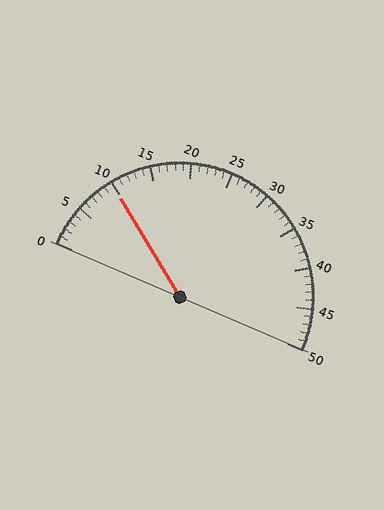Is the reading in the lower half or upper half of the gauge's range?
The reading is in the lower half of the range (0 to 50).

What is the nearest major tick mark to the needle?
The nearest major tick mark is 10.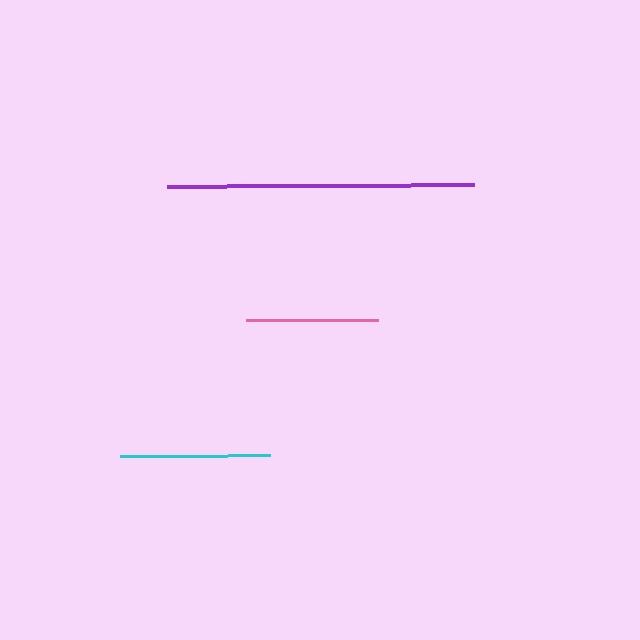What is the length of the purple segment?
The purple segment is approximately 307 pixels long.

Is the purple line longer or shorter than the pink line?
The purple line is longer than the pink line.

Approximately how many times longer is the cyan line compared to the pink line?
The cyan line is approximately 1.1 times the length of the pink line.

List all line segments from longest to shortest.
From longest to shortest: purple, cyan, pink.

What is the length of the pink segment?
The pink segment is approximately 132 pixels long.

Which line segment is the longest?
The purple line is the longest at approximately 307 pixels.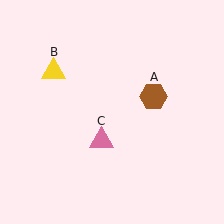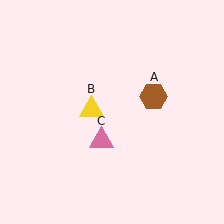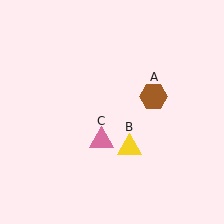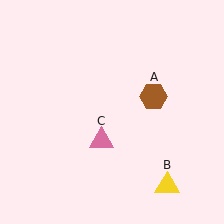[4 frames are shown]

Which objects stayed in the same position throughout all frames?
Brown hexagon (object A) and pink triangle (object C) remained stationary.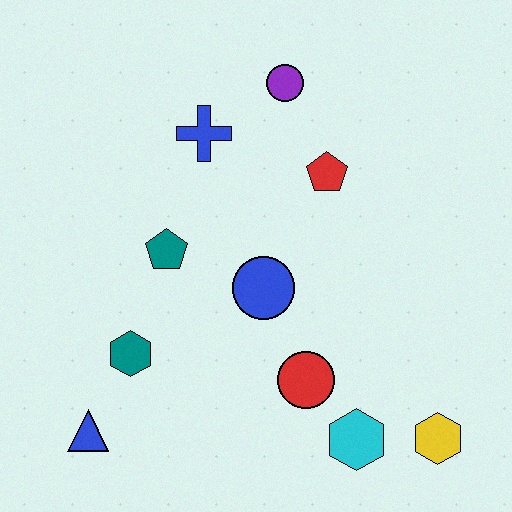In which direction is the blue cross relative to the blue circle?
The blue cross is above the blue circle.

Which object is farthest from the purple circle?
The blue triangle is farthest from the purple circle.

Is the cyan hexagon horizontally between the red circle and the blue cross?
No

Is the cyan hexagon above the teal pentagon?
No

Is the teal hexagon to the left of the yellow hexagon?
Yes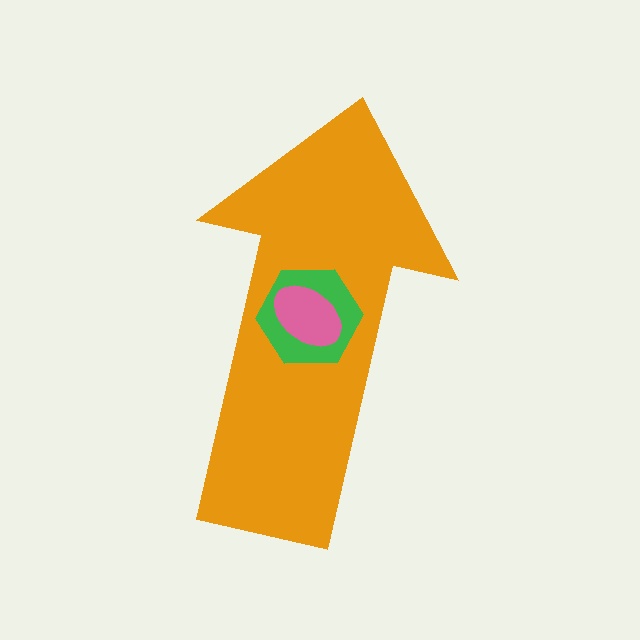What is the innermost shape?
The pink ellipse.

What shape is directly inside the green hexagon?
The pink ellipse.